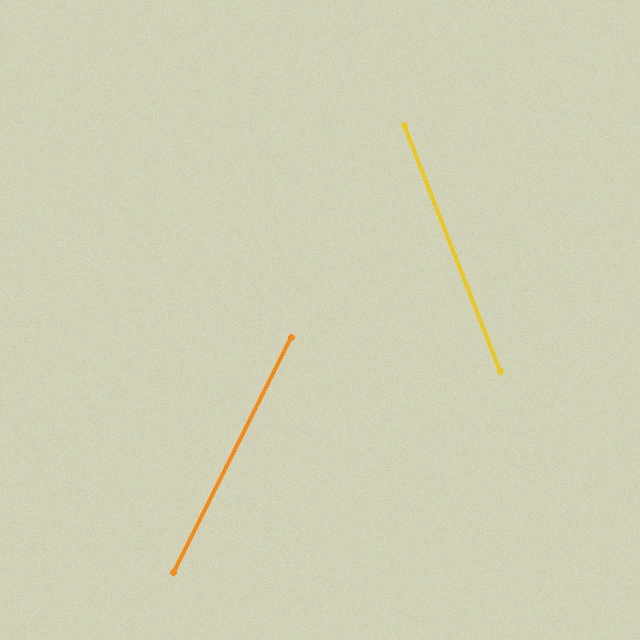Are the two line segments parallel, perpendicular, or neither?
Neither parallel nor perpendicular — they differ by about 48°.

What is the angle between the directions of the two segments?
Approximately 48 degrees.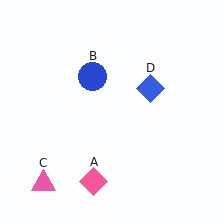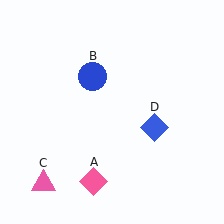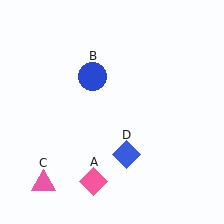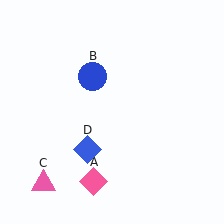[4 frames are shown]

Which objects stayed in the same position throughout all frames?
Pink diamond (object A) and blue circle (object B) and pink triangle (object C) remained stationary.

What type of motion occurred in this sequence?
The blue diamond (object D) rotated clockwise around the center of the scene.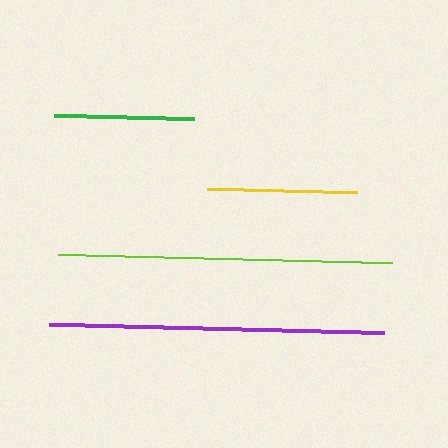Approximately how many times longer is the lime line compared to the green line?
The lime line is approximately 2.4 times the length of the green line.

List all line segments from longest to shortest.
From longest to shortest: purple, lime, yellow, green.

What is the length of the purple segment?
The purple segment is approximately 335 pixels long.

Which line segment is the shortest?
The green line is the shortest at approximately 140 pixels.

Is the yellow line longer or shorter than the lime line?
The lime line is longer than the yellow line.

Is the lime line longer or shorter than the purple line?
The purple line is longer than the lime line.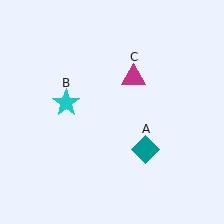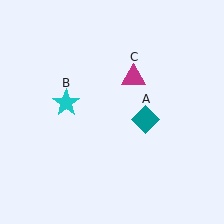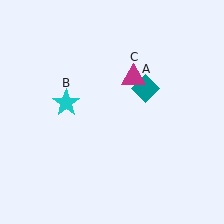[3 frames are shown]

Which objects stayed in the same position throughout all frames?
Cyan star (object B) and magenta triangle (object C) remained stationary.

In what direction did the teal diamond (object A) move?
The teal diamond (object A) moved up.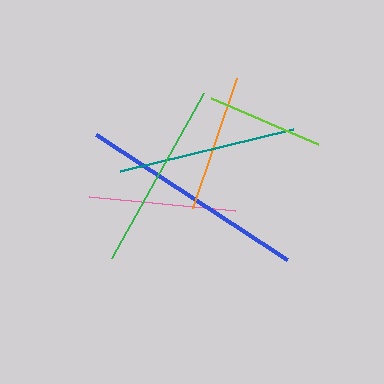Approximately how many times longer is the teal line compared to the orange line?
The teal line is approximately 1.3 times the length of the orange line.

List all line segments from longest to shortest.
From longest to shortest: blue, green, teal, pink, orange, lime.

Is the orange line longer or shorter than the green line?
The green line is longer than the orange line.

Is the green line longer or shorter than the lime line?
The green line is longer than the lime line.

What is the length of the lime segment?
The lime segment is approximately 116 pixels long.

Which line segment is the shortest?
The lime line is the shortest at approximately 116 pixels.